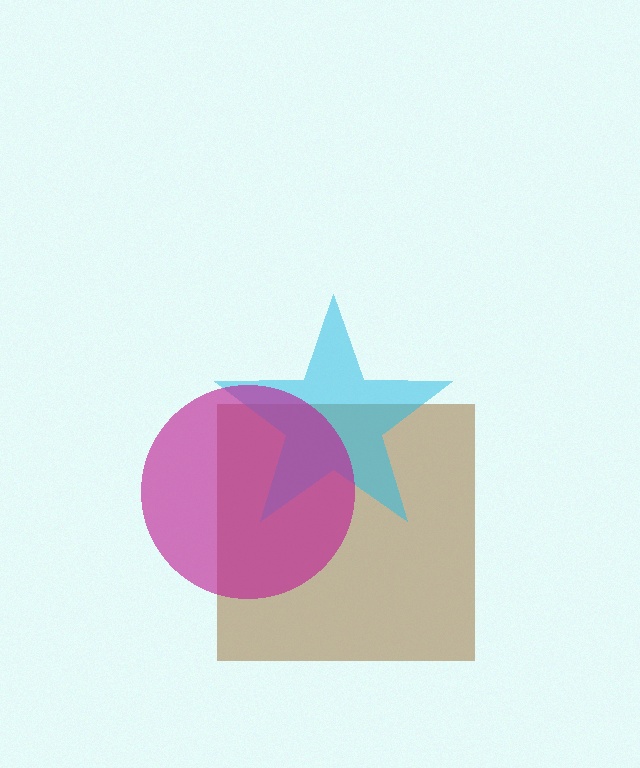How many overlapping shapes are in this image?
There are 3 overlapping shapes in the image.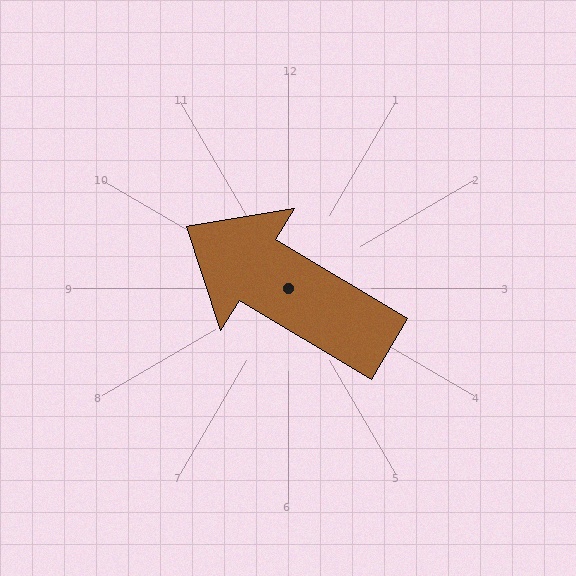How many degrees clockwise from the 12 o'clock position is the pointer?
Approximately 301 degrees.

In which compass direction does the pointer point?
Northwest.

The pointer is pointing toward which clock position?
Roughly 10 o'clock.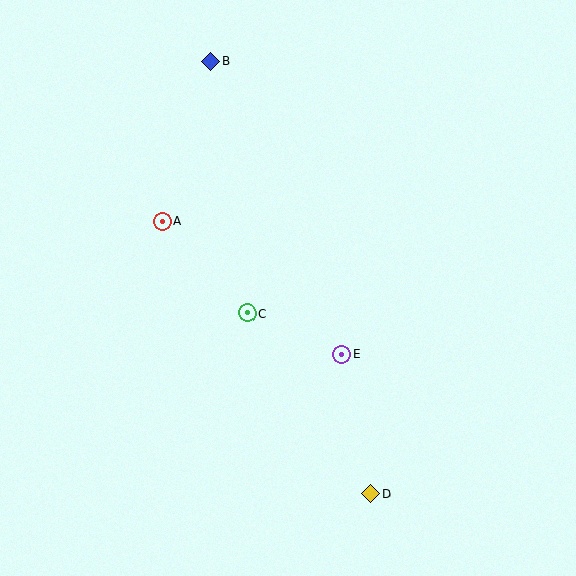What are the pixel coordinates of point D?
Point D is at (371, 494).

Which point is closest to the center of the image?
Point C at (247, 313) is closest to the center.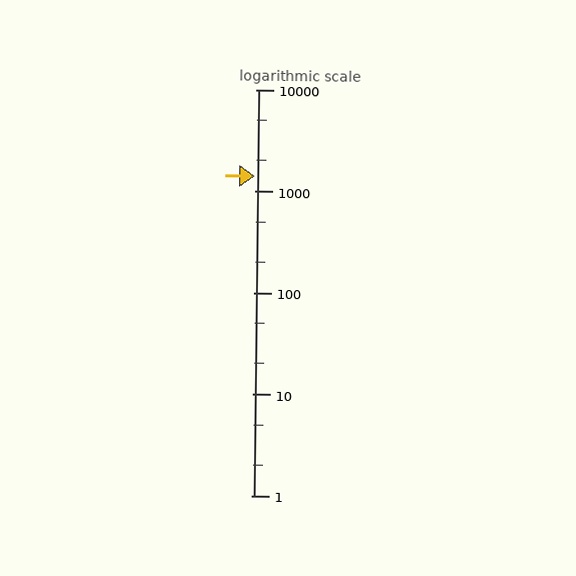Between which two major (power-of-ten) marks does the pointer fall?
The pointer is between 1000 and 10000.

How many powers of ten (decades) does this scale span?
The scale spans 4 decades, from 1 to 10000.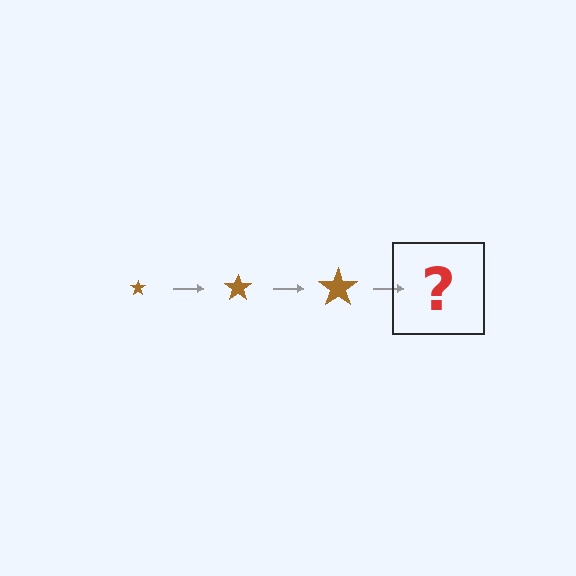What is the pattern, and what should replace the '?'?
The pattern is that the star gets progressively larger each step. The '?' should be a brown star, larger than the previous one.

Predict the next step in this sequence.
The next step is a brown star, larger than the previous one.